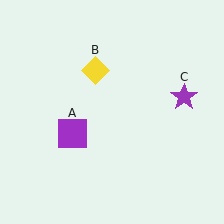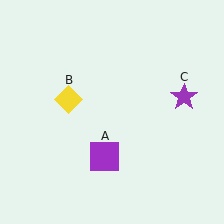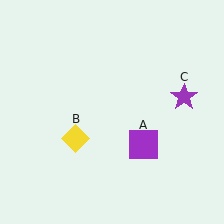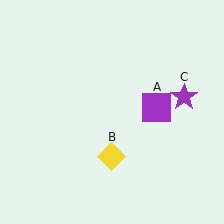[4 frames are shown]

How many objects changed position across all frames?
2 objects changed position: purple square (object A), yellow diamond (object B).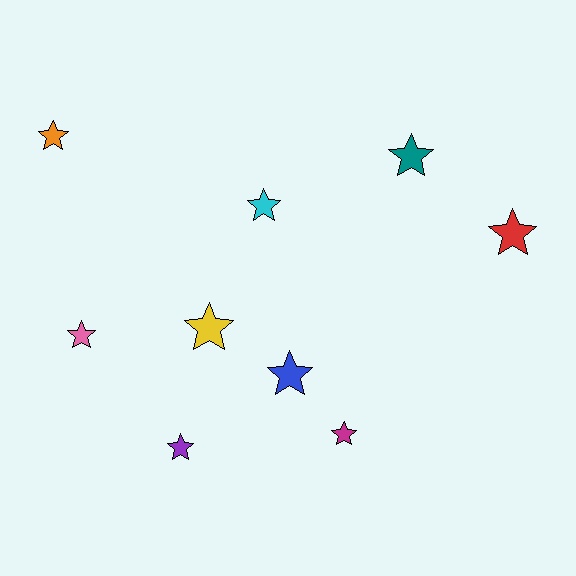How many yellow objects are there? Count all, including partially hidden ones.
There is 1 yellow object.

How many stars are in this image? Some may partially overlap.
There are 9 stars.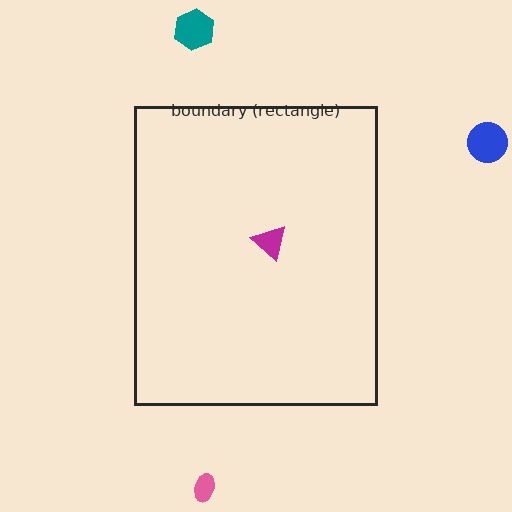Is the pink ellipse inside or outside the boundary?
Outside.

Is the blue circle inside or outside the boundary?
Outside.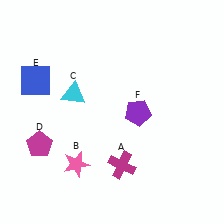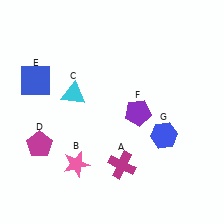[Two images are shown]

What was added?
A blue hexagon (G) was added in Image 2.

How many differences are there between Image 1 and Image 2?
There is 1 difference between the two images.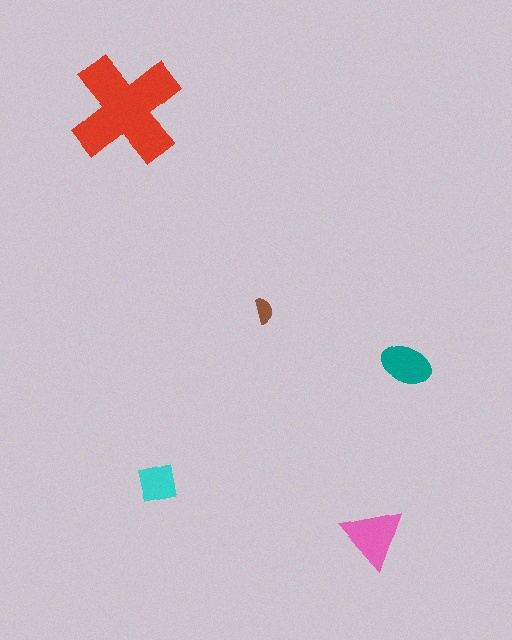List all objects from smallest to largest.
The brown semicircle, the cyan square, the teal ellipse, the pink triangle, the red cross.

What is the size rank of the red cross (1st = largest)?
1st.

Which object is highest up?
The red cross is topmost.